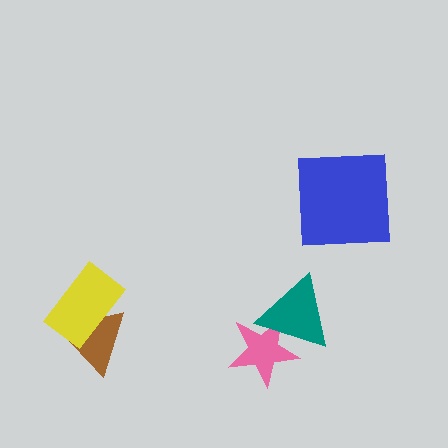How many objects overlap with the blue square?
0 objects overlap with the blue square.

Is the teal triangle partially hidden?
No, no other shape covers it.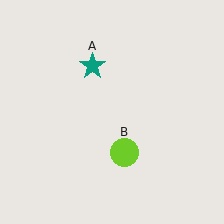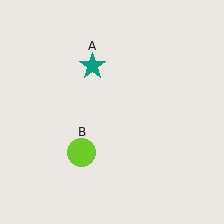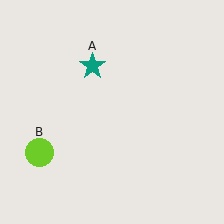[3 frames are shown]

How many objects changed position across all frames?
1 object changed position: lime circle (object B).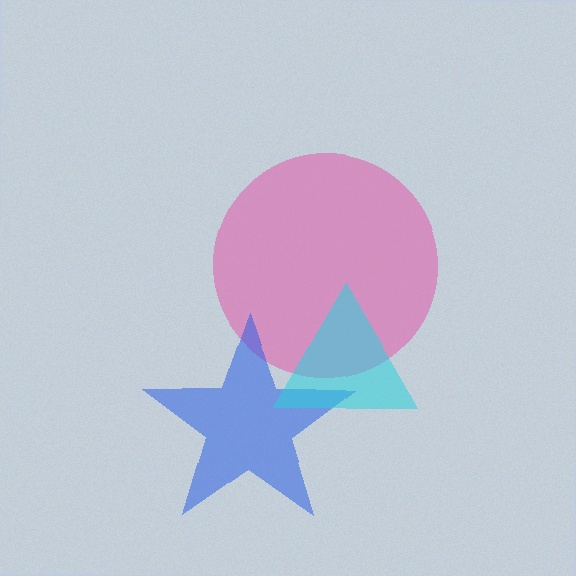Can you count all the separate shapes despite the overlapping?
Yes, there are 3 separate shapes.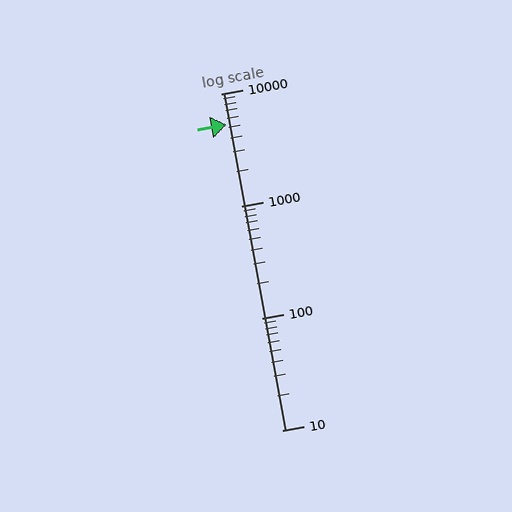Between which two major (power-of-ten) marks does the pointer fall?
The pointer is between 1000 and 10000.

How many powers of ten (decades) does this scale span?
The scale spans 3 decades, from 10 to 10000.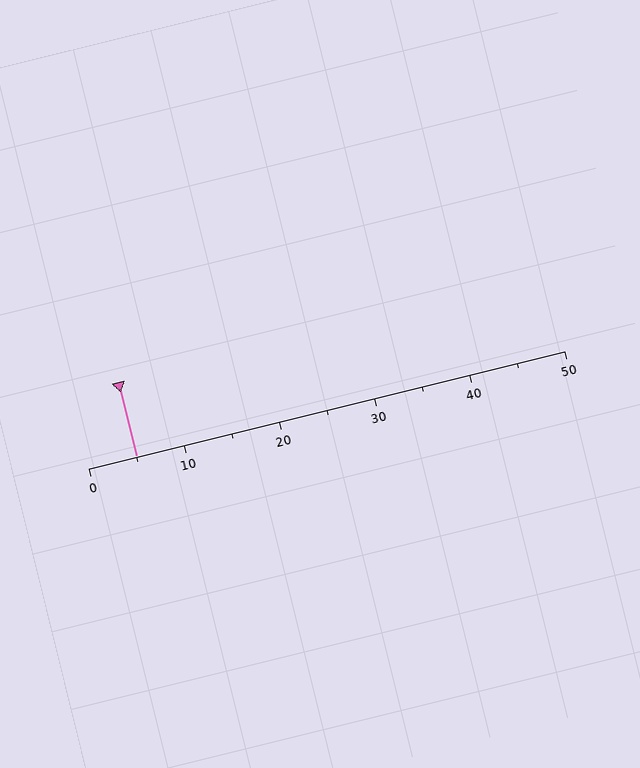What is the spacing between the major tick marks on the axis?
The major ticks are spaced 10 apart.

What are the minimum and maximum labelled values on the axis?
The axis runs from 0 to 50.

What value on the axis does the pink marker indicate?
The marker indicates approximately 5.